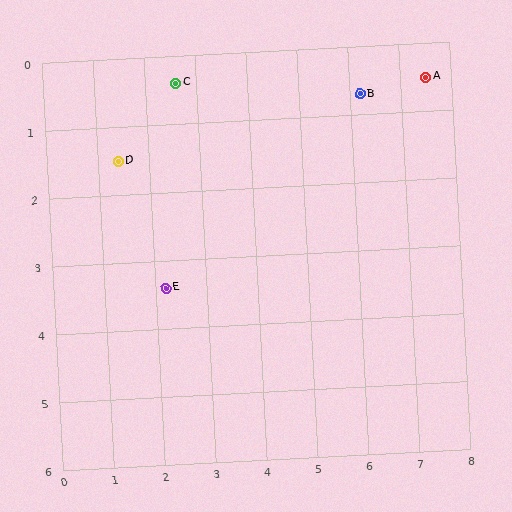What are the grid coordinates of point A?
Point A is at approximately (7.5, 0.5).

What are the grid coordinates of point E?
Point E is at approximately (2.2, 3.4).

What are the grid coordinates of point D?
Point D is at approximately (1.4, 1.5).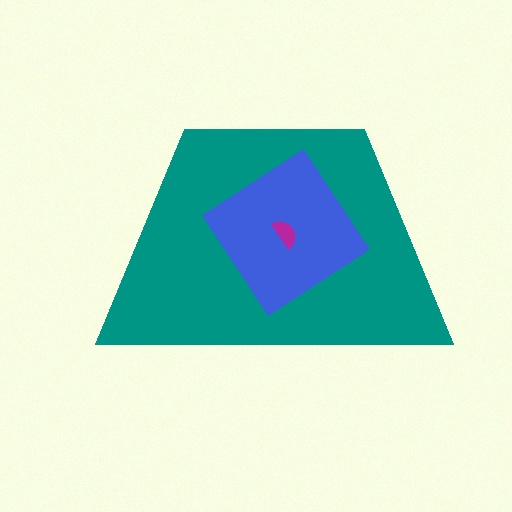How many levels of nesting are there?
3.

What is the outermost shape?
The teal trapezoid.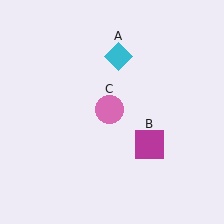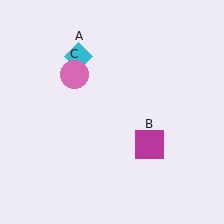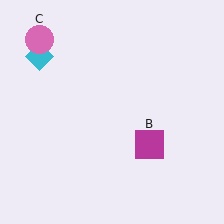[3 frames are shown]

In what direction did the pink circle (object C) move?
The pink circle (object C) moved up and to the left.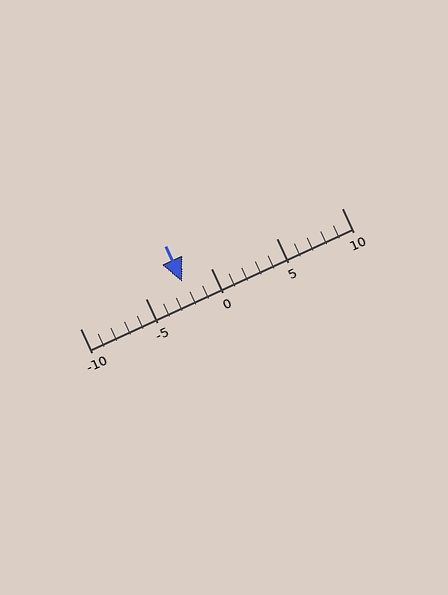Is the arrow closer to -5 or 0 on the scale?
The arrow is closer to 0.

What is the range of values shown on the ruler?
The ruler shows values from -10 to 10.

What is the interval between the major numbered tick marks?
The major tick marks are spaced 5 units apart.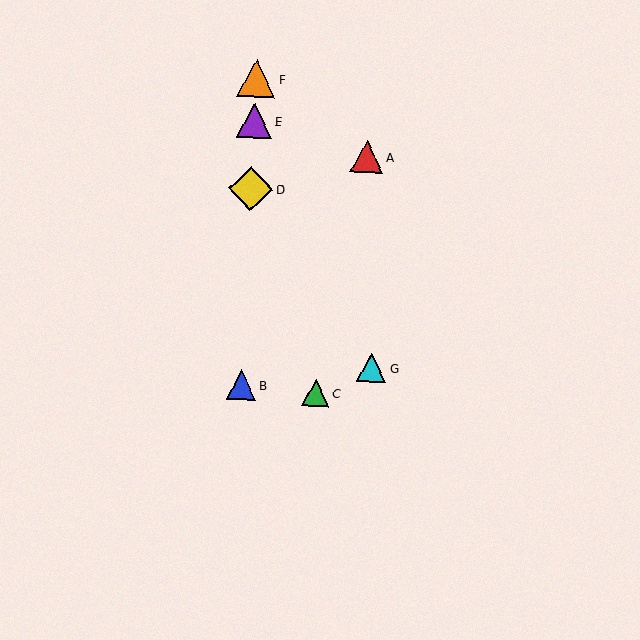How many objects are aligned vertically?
4 objects (B, D, E, F) are aligned vertically.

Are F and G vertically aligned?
No, F is at x≈257 and G is at x≈372.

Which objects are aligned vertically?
Objects B, D, E, F are aligned vertically.